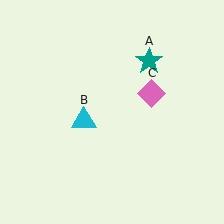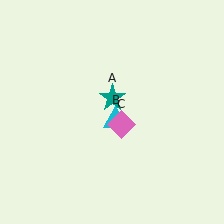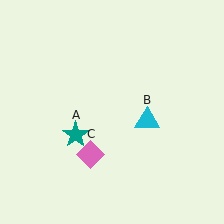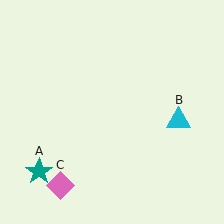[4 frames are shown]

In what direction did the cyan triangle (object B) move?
The cyan triangle (object B) moved right.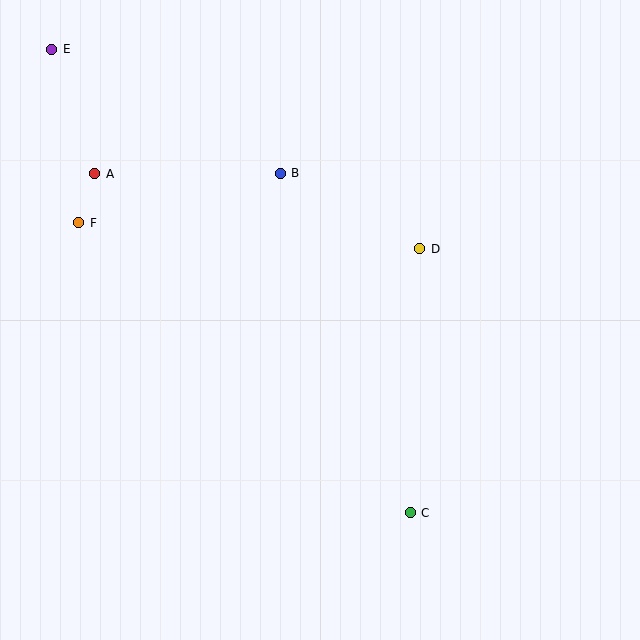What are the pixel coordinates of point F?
Point F is at (79, 223).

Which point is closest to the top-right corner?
Point D is closest to the top-right corner.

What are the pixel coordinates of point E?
Point E is at (52, 49).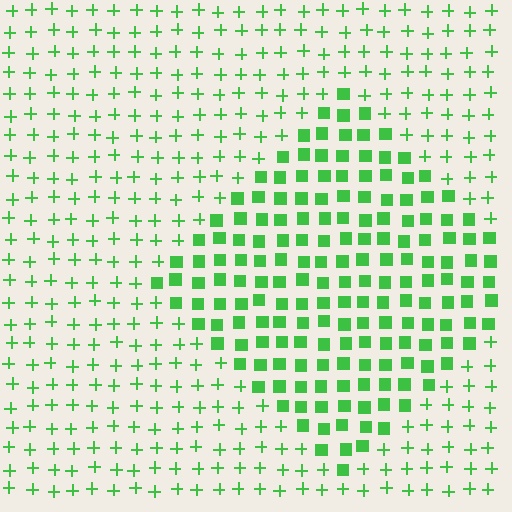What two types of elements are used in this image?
The image uses squares inside the diamond region and plus signs outside it.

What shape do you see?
I see a diamond.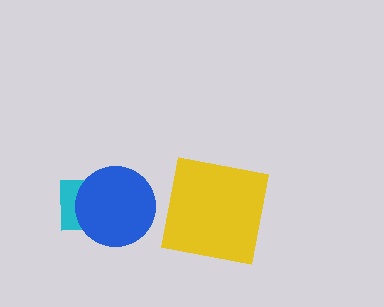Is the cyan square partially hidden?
Yes, it is partially covered by another shape.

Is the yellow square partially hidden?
No, no other shape covers it.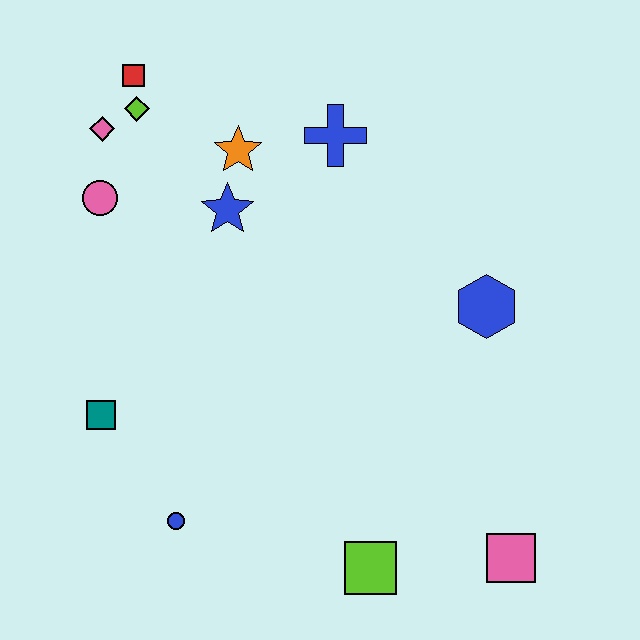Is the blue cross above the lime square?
Yes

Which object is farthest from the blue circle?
The red square is farthest from the blue circle.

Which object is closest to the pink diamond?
The lime diamond is closest to the pink diamond.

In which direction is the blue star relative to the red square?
The blue star is below the red square.